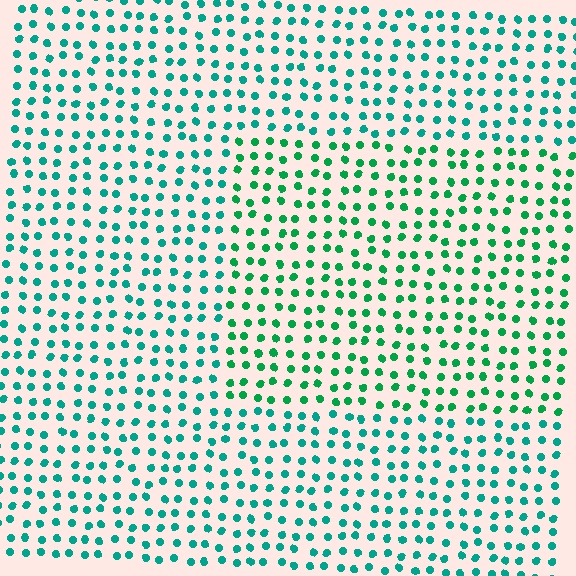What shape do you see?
I see a rectangle.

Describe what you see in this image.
The image is filled with small teal elements in a uniform arrangement. A rectangle-shaped region is visible where the elements are tinted to a slightly different hue, forming a subtle color boundary.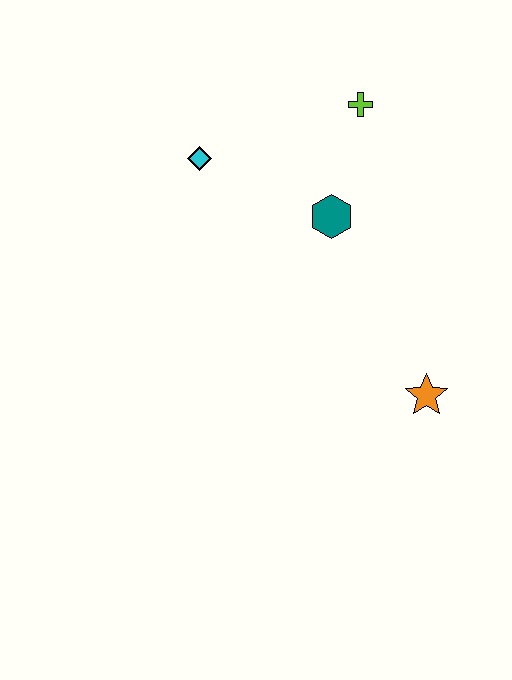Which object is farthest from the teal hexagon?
The orange star is farthest from the teal hexagon.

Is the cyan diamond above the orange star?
Yes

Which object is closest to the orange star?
The teal hexagon is closest to the orange star.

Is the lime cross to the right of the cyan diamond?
Yes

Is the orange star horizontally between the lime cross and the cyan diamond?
No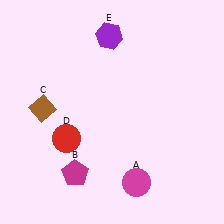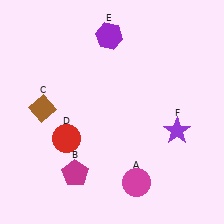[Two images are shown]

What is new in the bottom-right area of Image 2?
A purple star (F) was added in the bottom-right area of Image 2.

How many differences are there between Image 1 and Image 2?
There is 1 difference between the two images.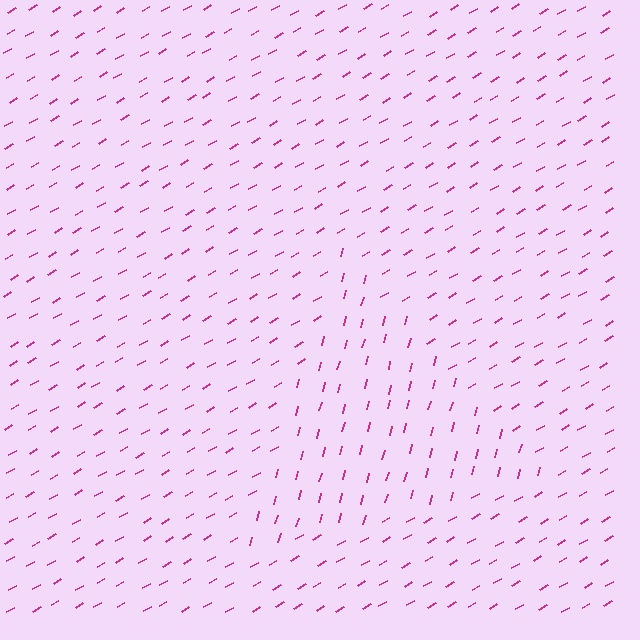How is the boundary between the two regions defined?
The boundary is defined purely by a change in line orientation (approximately 45 degrees difference). All lines are the same color and thickness.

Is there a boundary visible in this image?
Yes, there is a texture boundary formed by a change in line orientation.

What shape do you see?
I see a triangle.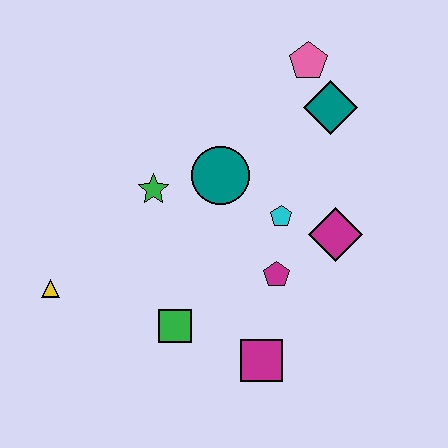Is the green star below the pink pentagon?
Yes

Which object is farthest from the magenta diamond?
The yellow triangle is farthest from the magenta diamond.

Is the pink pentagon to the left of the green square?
No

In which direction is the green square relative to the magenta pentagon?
The green square is to the left of the magenta pentagon.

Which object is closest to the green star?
The teal circle is closest to the green star.